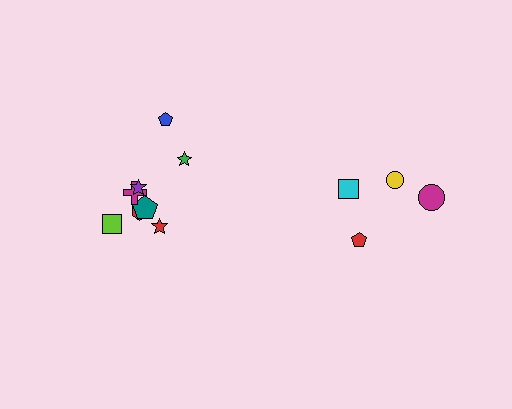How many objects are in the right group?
There are 4 objects.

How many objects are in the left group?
There are 8 objects.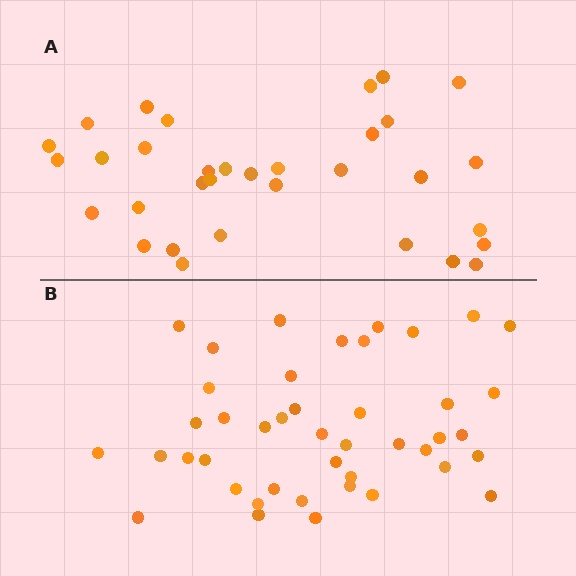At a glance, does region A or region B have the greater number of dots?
Region B (the bottom region) has more dots.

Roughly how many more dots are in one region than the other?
Region B has roughly 10 or so more dots than region A.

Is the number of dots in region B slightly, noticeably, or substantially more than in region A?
Region B has noticeably more, but not dramatically so. The ratio is roughly 1.3 to 1.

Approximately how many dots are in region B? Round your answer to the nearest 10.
About 40 dots. (The exact count is 43, which rounds to 40.)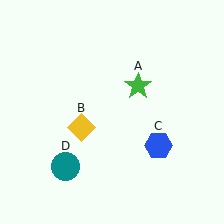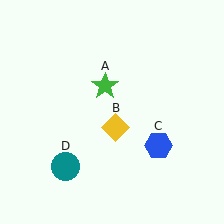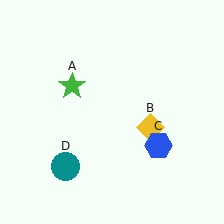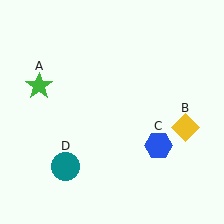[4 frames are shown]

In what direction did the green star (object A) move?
The green star (object A) moved left.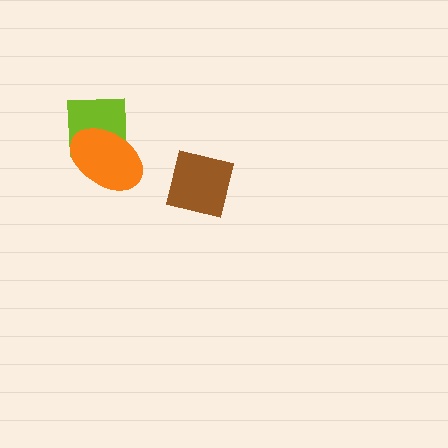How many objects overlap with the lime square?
1 object overlaps with the lime square.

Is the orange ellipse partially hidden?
No, no other shape covers it.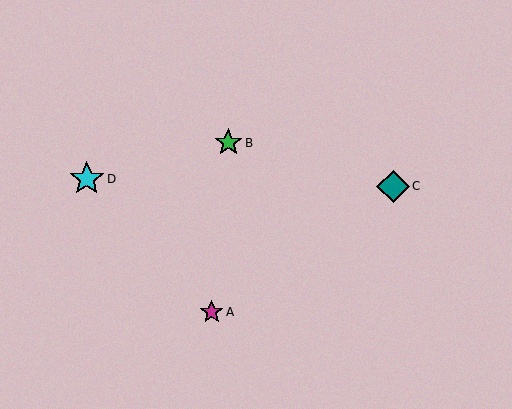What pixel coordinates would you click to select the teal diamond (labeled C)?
Click at (393, 186) to select the teal diamond C.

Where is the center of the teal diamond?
The center of the teal diamond is at (393, 186).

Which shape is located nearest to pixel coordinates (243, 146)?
The green star (labeled B) at (228, 143) is nearest to that location.